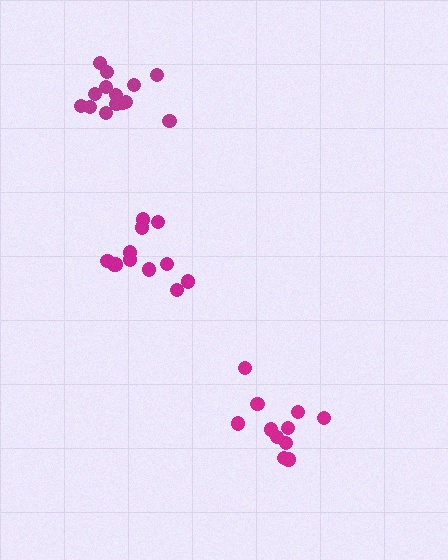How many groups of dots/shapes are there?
There are 3 groups.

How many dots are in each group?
Group 1: 12 dots, Group 2: 11 dots, Group 3: 14 dots (37 total).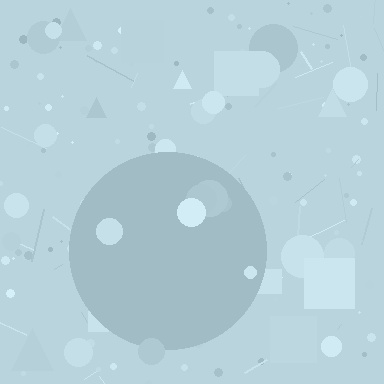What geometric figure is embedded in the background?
A circle is embedded in the background.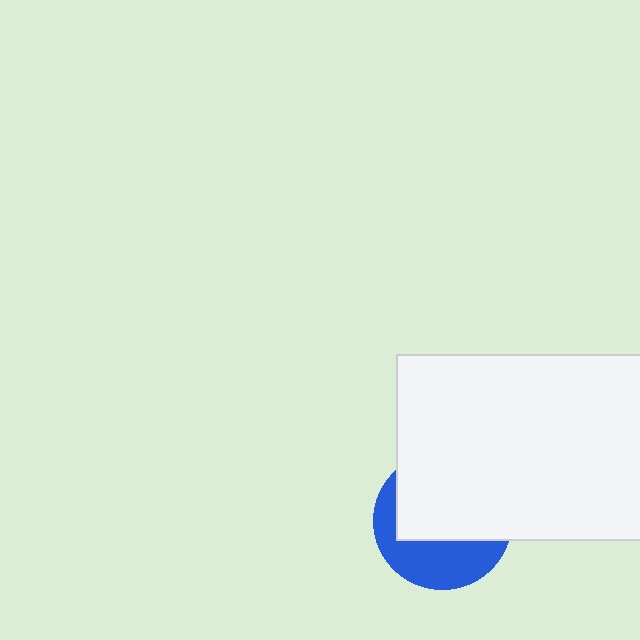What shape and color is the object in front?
The object in front is a white rectangle.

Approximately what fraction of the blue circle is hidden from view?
Roughly 61% of the blue circle is hidden behind the white rectangle.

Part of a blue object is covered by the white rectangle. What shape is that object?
It is a circle.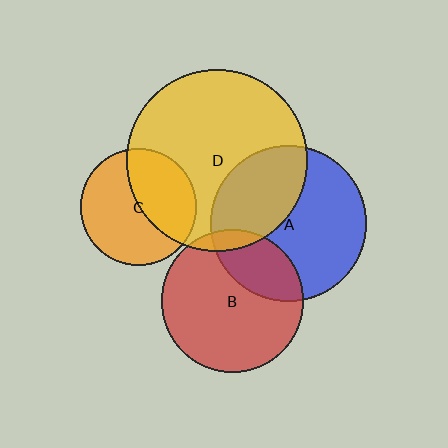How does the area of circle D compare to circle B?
Approximately 1.6 times.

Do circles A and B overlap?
Yes.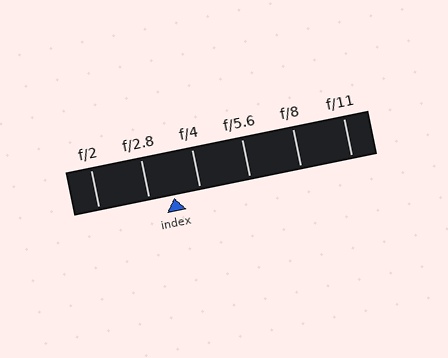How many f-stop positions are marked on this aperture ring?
There are 6 f-stop positions marked.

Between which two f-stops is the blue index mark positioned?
The index mark is between f/2.8 and f/4.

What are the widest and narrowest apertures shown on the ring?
The widest aperture shown is f/2 and the narrowest is f/11.